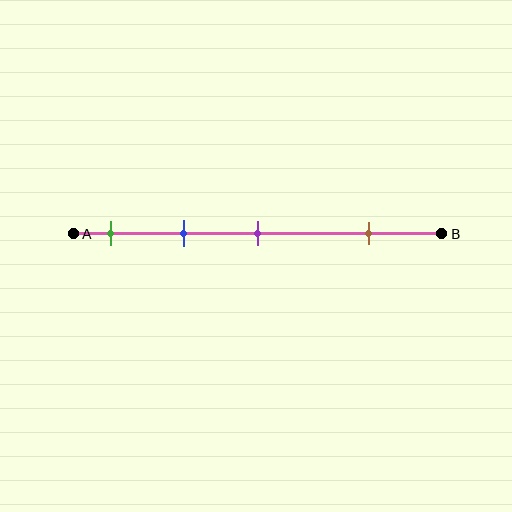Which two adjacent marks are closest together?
The green and blue marks are the closest adjacent pair.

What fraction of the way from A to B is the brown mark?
The brown mark is approximately 80% (0.8) of the way from A to B.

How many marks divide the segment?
There are 4 marks dividing the segment.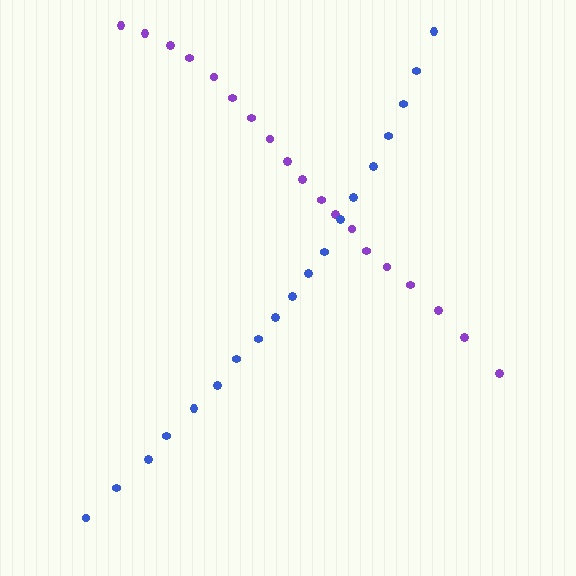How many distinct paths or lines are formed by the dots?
There are 2 distinct paths.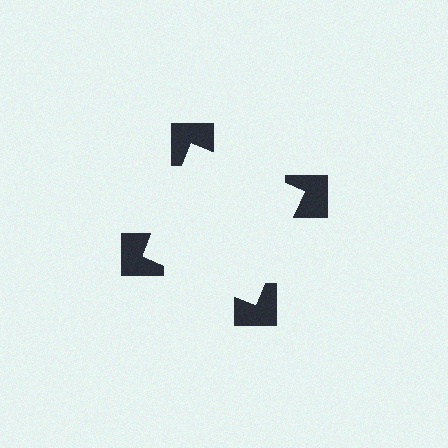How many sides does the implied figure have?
4 sides.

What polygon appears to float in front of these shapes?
An illusory square — its edges are inferred from the aligned wedge cuts in the notched squares, not physically drawn.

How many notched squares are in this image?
There are 4 — one at each vertex of the illusory square.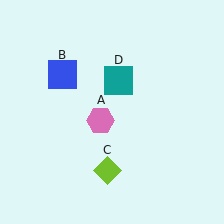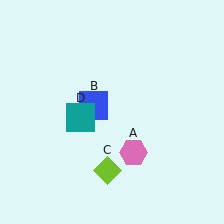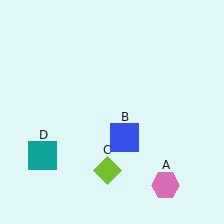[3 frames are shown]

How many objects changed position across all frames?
3 objects changed position: pink hexagon (object A), blue square (object B), teal square (object D).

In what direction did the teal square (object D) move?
The teal square (object D) moved down and to the left.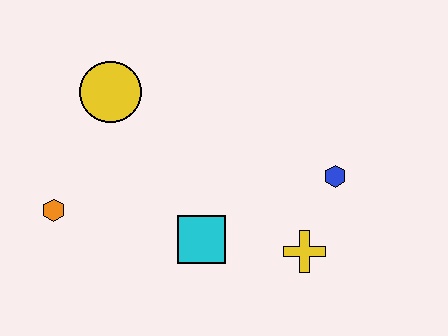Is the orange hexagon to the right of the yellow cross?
No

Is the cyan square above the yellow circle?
No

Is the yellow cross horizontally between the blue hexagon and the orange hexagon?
Yes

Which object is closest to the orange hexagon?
The yellow circle is closest to the orange hexagon.